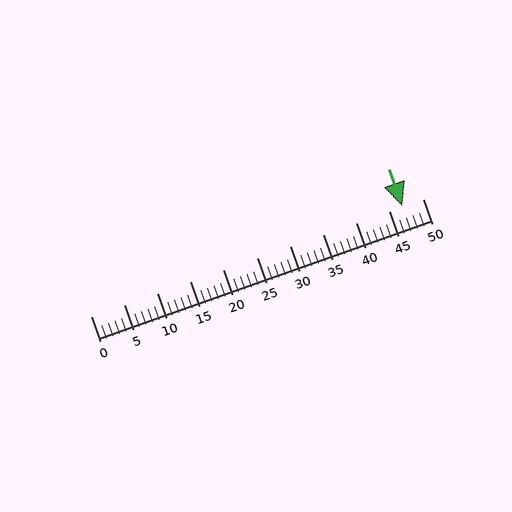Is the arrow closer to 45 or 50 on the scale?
The arrow is closer to 45.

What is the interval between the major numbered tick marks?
The major tick marks are spaced 5 units apart.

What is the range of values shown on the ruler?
The ruler shows values from 0 to 50.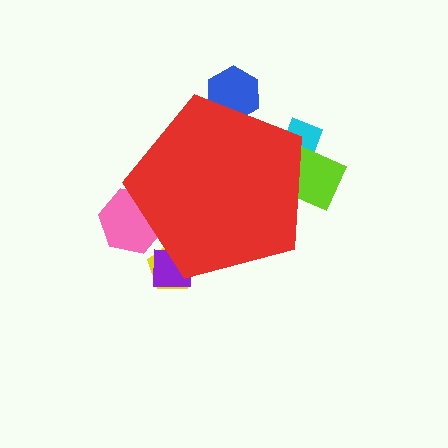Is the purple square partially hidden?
Yes, the purple square is partially hidden behind the red pentagon.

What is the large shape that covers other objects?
A red pentagon.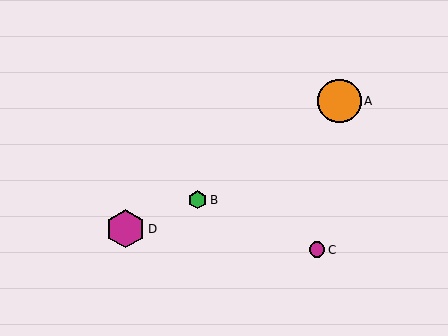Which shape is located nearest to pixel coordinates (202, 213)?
The green hexagon (labeled B) at (198, 200) is nearest to that location.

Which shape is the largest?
The orange circle (labeled A) is the largest.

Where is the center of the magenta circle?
The center of the magenta circle is at (317, 250).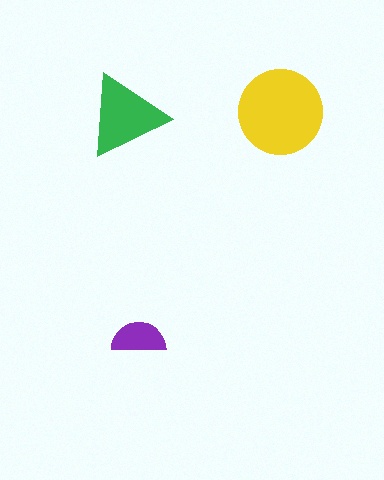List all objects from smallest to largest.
The purple semicircle, the green triangle, the yellow circle.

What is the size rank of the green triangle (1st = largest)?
2nd.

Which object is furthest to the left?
The green triangle is leftmost.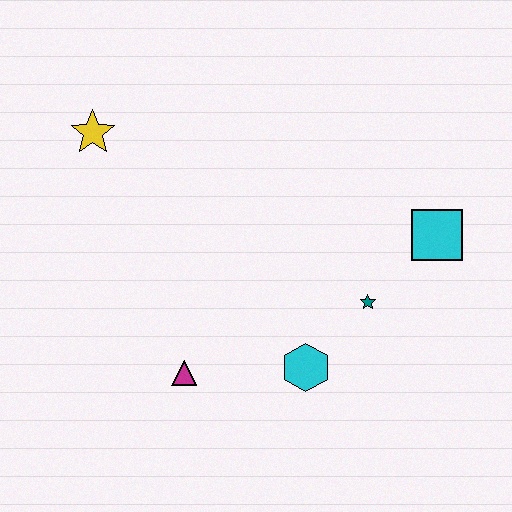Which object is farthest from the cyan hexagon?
The yellow star is farthest from the cyan hexagon.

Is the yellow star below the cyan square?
No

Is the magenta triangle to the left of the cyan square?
Yes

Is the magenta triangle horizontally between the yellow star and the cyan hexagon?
Yes